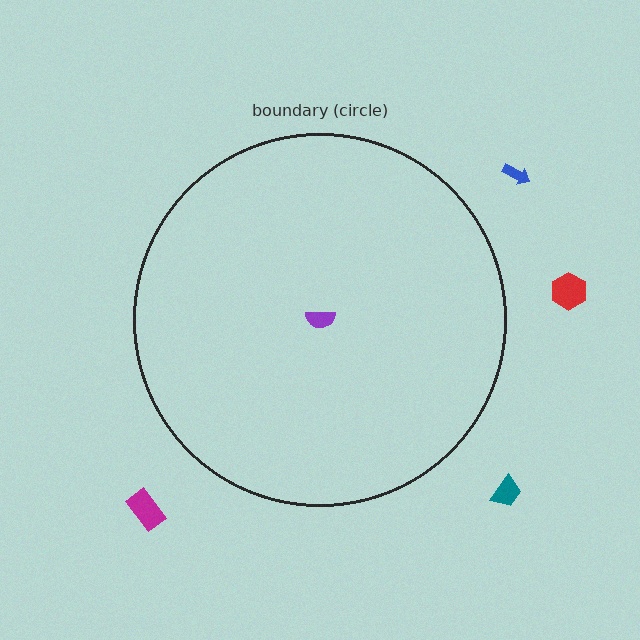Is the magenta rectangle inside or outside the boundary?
Outside.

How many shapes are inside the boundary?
1 inside, 4 outside.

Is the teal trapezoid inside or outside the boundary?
Outside.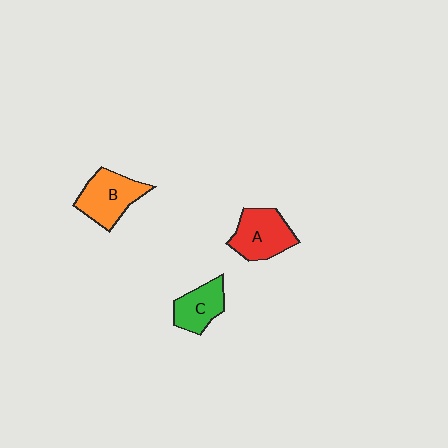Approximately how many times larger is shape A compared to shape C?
Approximately 1.3 times.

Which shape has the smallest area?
Shape C (green).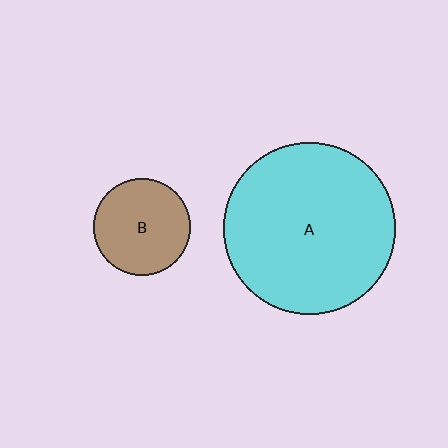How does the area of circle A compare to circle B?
Approximately 3.1 times.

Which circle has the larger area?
Circle A (cyan).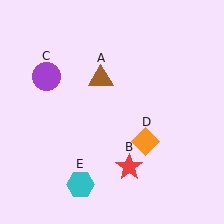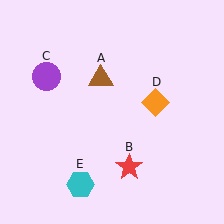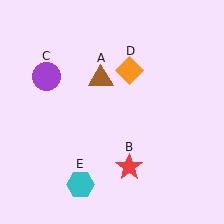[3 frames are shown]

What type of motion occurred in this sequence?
The orange diamond (object D) rotated counterclockwise around the center of the scene.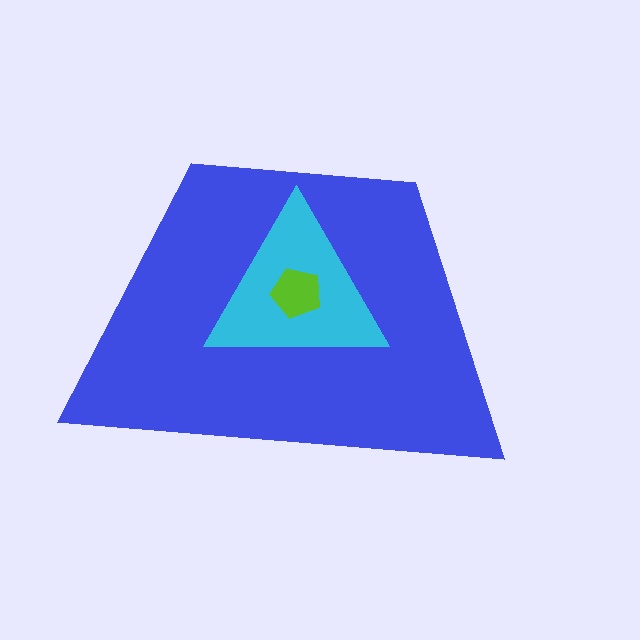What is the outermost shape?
The blue trapezoid.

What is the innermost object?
The lime pentagon.